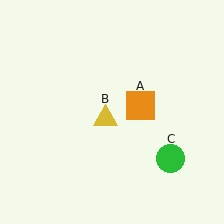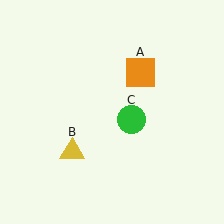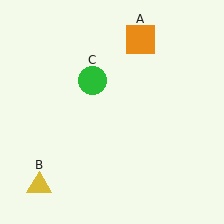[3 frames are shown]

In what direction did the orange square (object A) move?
The orange square (object A) moved up.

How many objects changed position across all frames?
3 objects changed position: orange square (object A), yellow triangle (object B), green circle (object C).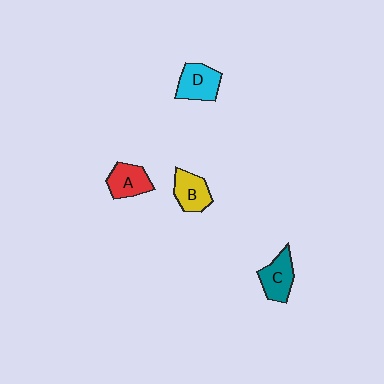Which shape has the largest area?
Shape D (cyan).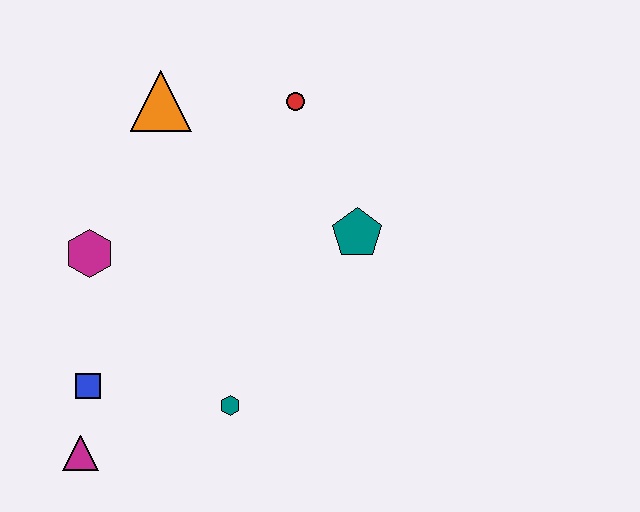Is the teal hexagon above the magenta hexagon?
No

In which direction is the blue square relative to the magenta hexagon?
The blue square is below the magenta hexagon.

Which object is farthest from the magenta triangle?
The red circle is farthest from the magenta triangle.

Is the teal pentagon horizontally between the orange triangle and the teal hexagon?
No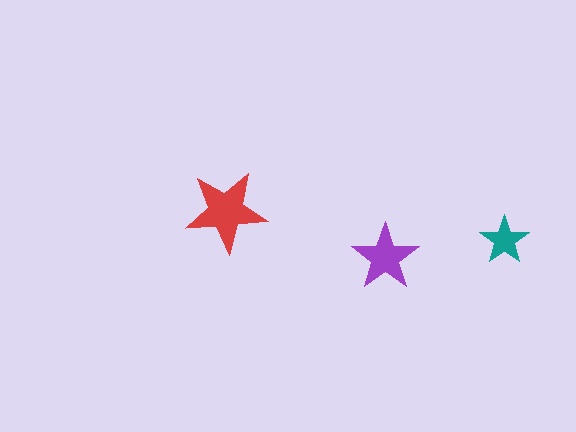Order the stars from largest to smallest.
the red one, the purple one, the teal one.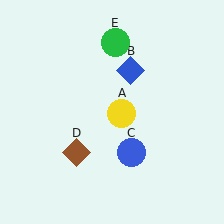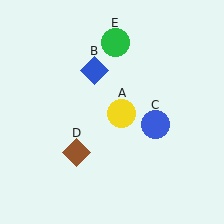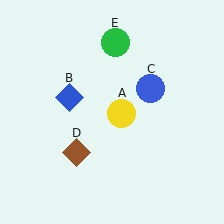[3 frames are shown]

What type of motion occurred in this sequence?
The blue diamond (object B), blue circle (object C) rotated counterclockwise around the center of the scene.